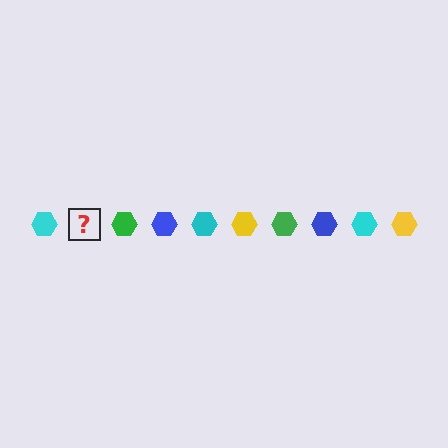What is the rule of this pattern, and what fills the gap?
The rule is that the pattern cycles through cyan, yellow, green, blue hexagons. The gap should be filled with a yellow hexagon.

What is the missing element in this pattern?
The missing element is a yellow hexagon.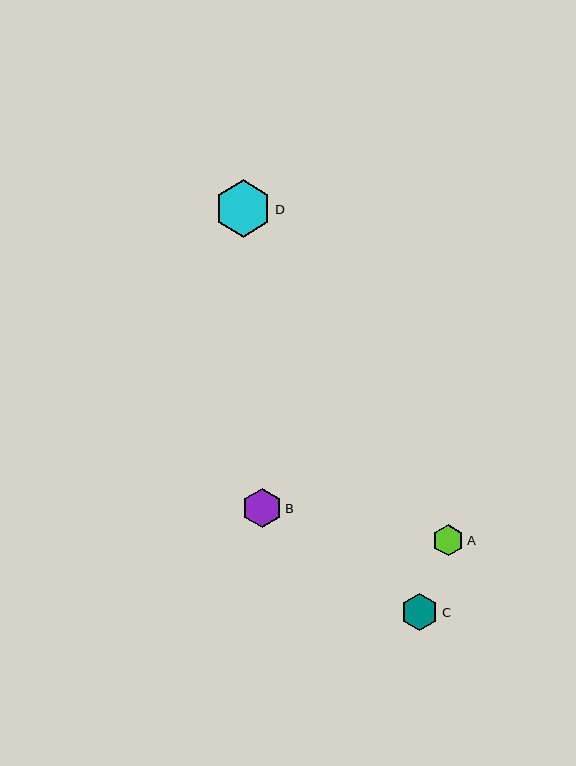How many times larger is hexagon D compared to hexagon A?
Hexagon D is approximately 1.8 times the size of hexagon A.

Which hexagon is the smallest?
Hexagon A is the smallest with a size of approximately 31 pixels.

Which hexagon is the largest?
Hexagon D is the largest with a size of approximately 57 pixels.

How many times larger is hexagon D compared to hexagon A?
Hexagon D is approximately 1.8 times the size of hexagon A.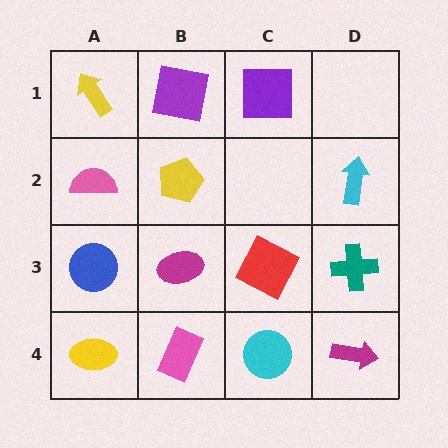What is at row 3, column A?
A blue circle.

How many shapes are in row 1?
3 shapes.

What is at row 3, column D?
A teal cross.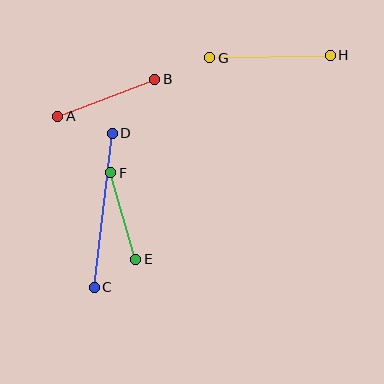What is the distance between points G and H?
The distance is approximately 121 pixels.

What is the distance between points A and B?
The distance is approximately 104 pixels.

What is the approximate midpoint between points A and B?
The midpoint is at approximately (106, 98) pixels.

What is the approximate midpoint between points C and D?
The midpoint is at approximately (103, 210) pixels.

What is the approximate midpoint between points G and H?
The midpoint is at approximately (270, 57) pixels.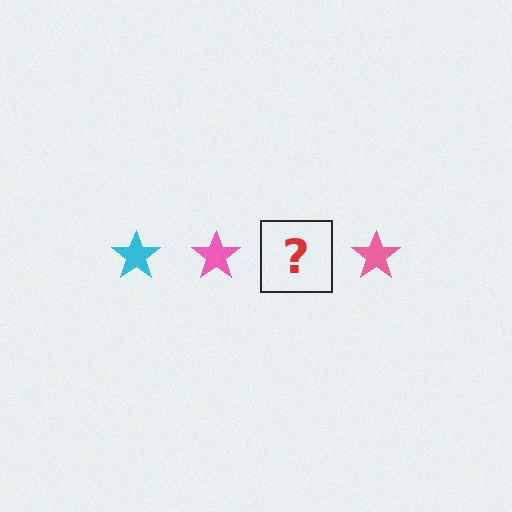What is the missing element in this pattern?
The missing element is a cyan star.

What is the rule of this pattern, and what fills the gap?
The rule is that the pattern cycles through cyan, pink stars. The gap should be filled with a cyan star.